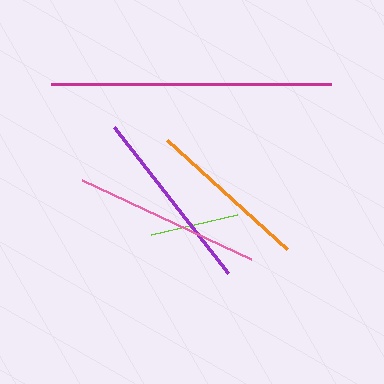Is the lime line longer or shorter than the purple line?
The purple line is longer than the lime line.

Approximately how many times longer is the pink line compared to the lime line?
The pink line is approximately 2.1 times the length of the lime line.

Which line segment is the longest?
The magenta line is the longest at approximately 280 pixels.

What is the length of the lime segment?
The lime segment is approximately 88 pixels long.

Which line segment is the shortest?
The lime line is the shortest at approximately 88 pixels.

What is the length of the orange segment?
The orange segment is approximately 162 pixels long.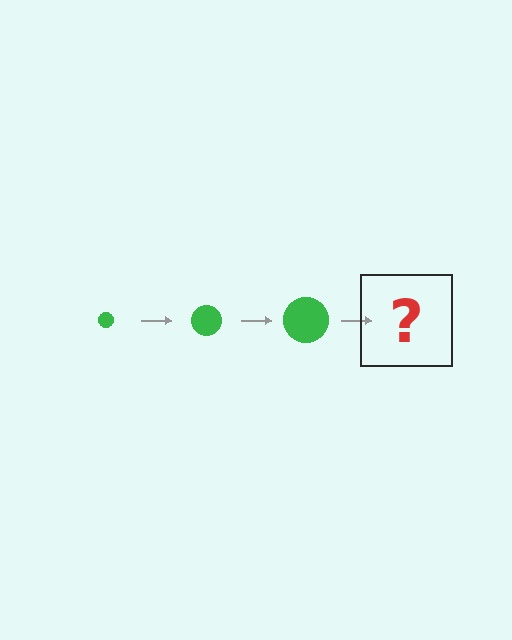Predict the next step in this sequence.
The next step is a green circle, larger than the previous one.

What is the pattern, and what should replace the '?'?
The pattern is that the circle gets progressively larger each step. The '?' should be a green circle, larger than the previous one.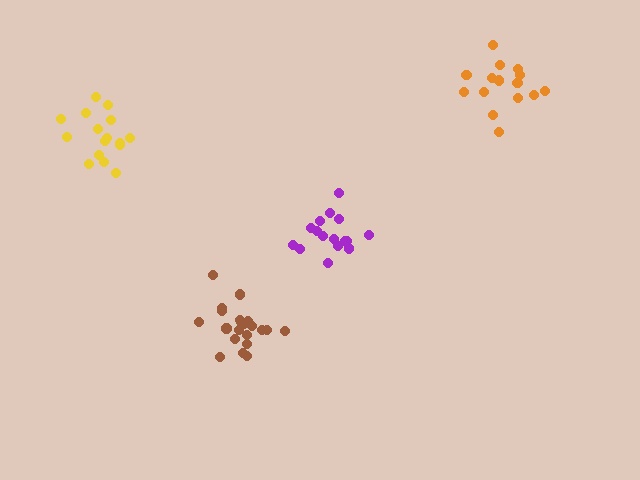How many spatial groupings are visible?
There are 4 spatial groupings.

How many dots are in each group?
Group 1: 16 dots, Group 2: 16 dots, Group 3: 15 dots, Group 4: 21 dots (68 total).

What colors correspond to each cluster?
The clusters are colored: yellow, purple, orange, brown.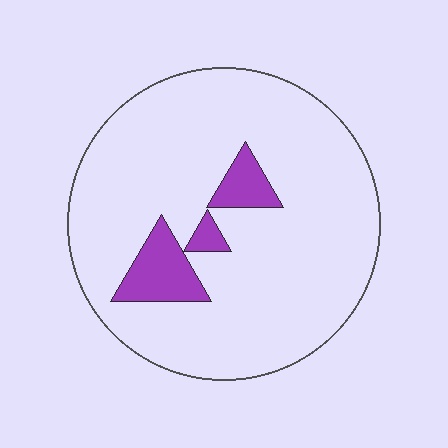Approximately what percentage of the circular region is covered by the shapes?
Approximately 10%.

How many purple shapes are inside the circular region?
3.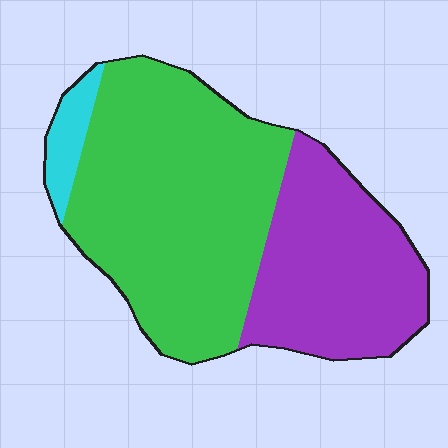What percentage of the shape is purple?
Purple takes up about one third (1/3) of the shape.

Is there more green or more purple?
Green.